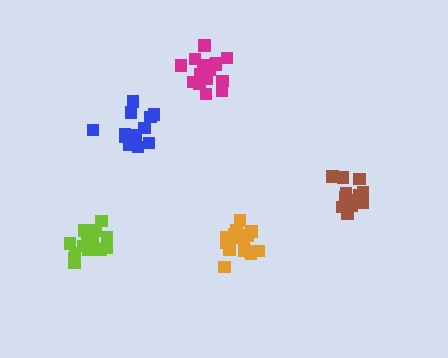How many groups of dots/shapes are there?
There are 5 groups.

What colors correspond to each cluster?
The clusters are colored: brown, lime, magenta, orange, blue.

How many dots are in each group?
Group 1: 14 dots, Group 2: 18 dots, Group 3: 15 dots, Group 4: 15 dots, Group 5: 14 dots (76 total).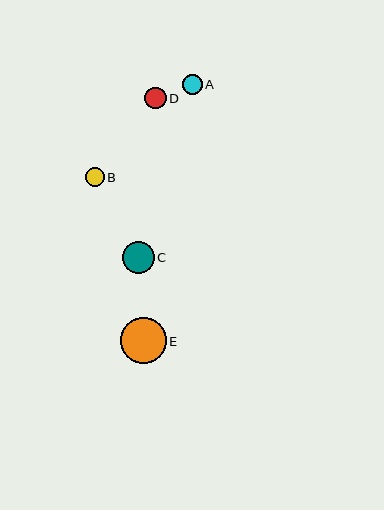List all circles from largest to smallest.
From largest to smallest: E, C, D, A, B.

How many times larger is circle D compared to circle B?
Circle D is approximately 1.1 times the size of circle B.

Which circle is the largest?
Circle E is the largest with a size of approximately 46 pixels.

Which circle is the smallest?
Circle B is the smallest with a size of approximately 19 pixels.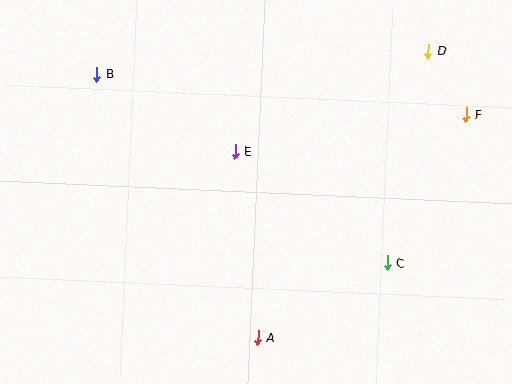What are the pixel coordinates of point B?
Point B is at (97, 74).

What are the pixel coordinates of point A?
Point A is at (258, 337).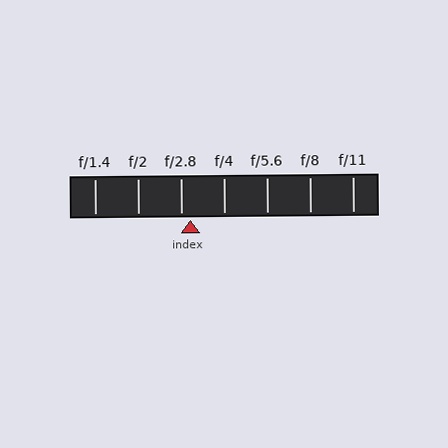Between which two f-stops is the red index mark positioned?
The index mark is between f/2.8 and f/4.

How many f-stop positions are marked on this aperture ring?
There are 7 f-stop positions marked.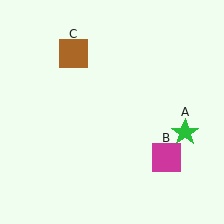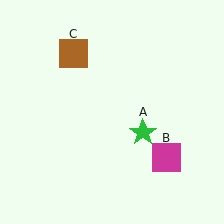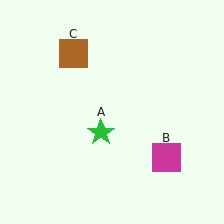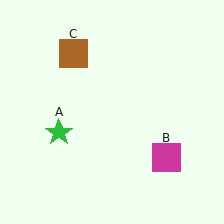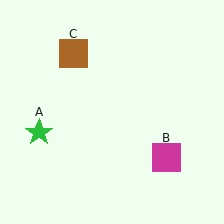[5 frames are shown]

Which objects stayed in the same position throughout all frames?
Magenta square (object B) and brown square (object C) remained stationary.